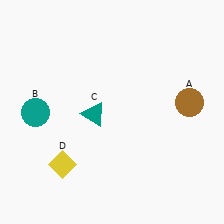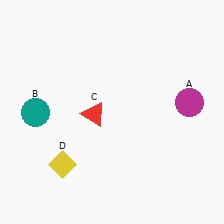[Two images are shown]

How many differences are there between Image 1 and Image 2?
There are 2 differences between the two images.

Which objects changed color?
A changed from brown to magenta. C changed from teal to red.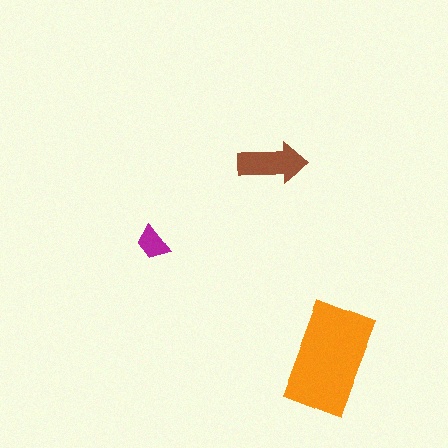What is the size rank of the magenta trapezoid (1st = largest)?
3rd.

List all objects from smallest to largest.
The magenta trapezoid, the brown arrow, the orange rectangle.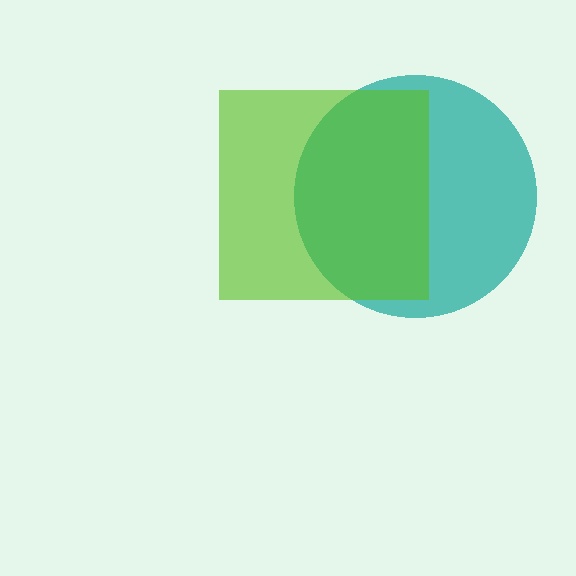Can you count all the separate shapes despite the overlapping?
Yes, there are 2 separate shapes.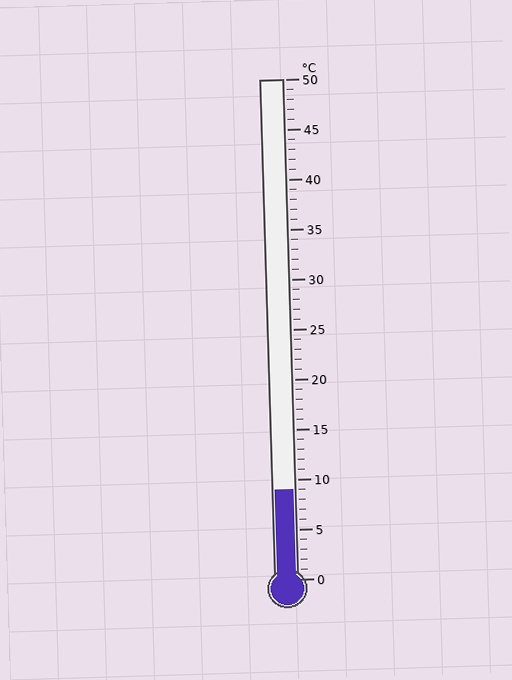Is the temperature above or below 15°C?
The temperature is below 15°C.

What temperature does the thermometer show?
The thermometer shows approximately 9°C.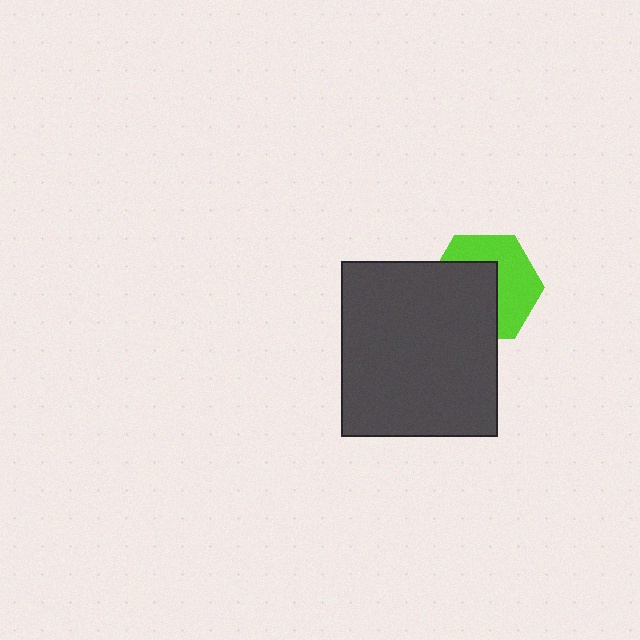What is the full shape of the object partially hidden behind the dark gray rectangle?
The partially hidden object is a lime hexagon.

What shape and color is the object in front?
The object in front is a dark gray rectangle.